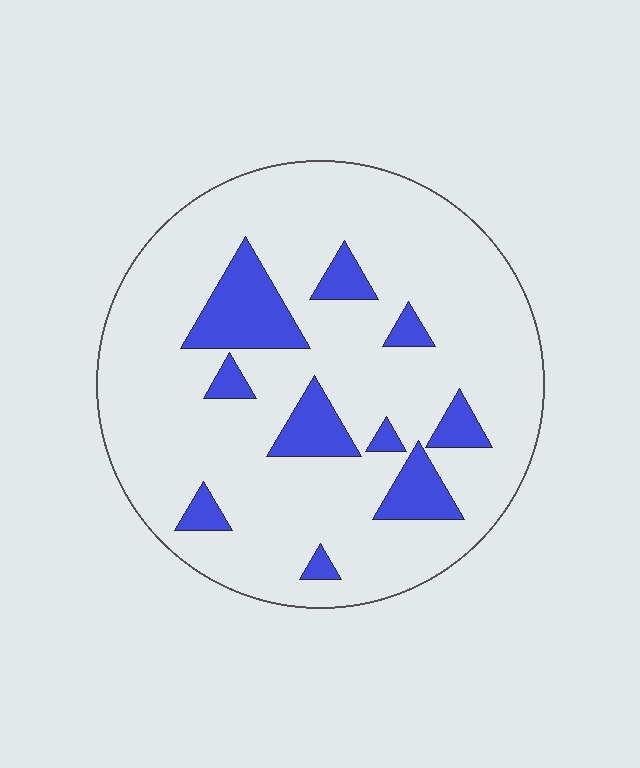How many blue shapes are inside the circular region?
10.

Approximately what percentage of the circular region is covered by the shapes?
Approximately 15%.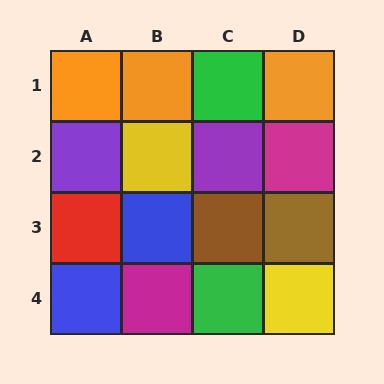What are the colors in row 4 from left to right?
Blue, magenta, green, yellow.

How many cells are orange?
3 cells are orange.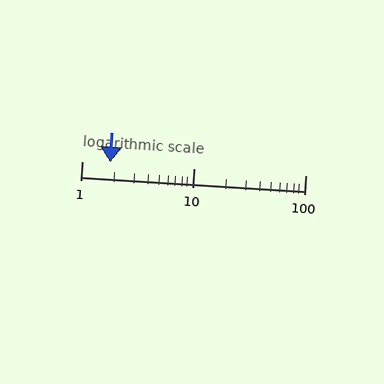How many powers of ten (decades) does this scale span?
The scale spans 2 decades, from 1 to 100.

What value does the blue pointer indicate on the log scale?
The pointer indicates approximately 1.8.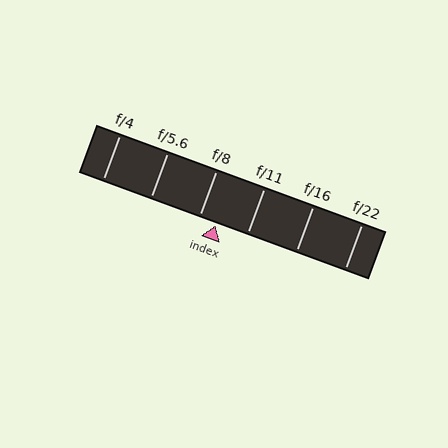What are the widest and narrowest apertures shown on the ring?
The widest aperture shown is f/4 and the narrowest is f/22.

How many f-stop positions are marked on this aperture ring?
There are 6 f-stop positions marked.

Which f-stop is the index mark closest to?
The index mark is closest to f/8.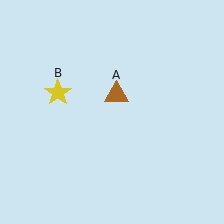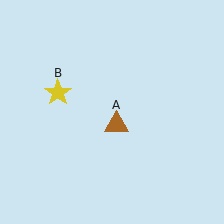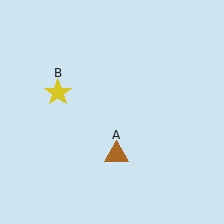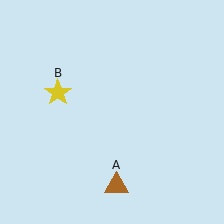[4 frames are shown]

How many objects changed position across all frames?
1 object changed position: brown triangle (object A).